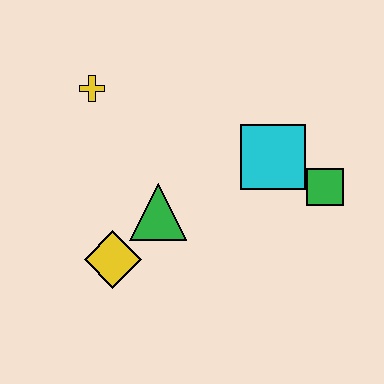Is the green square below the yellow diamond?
No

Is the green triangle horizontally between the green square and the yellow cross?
Yes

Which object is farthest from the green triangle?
The green square is farthest from the green triangle.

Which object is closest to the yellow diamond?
The green triangle is closest to the yellow diamond.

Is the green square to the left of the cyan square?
No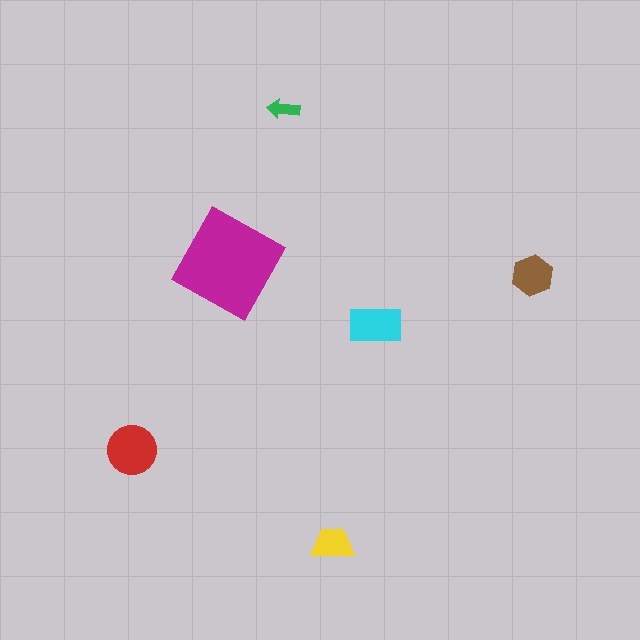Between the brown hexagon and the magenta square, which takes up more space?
The magenta square.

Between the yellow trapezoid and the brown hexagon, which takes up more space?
The brown hexagon.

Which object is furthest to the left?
The red circle is leftmost.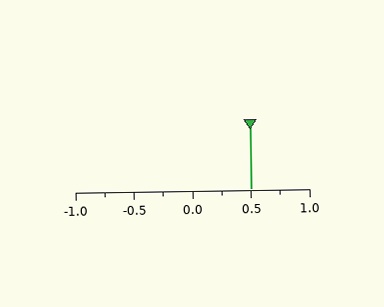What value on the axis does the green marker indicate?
The marker indicates approximately 0.5.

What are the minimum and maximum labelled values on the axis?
The axis runs from -1.0 to 1.0.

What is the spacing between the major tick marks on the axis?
The major ticks are spaced 0.5 apart.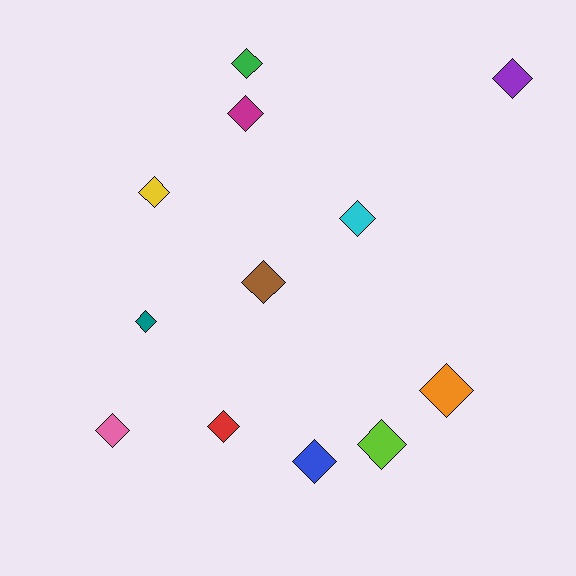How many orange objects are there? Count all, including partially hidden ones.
There is 1 orange object.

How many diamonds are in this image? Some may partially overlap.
There are 12 diamonds.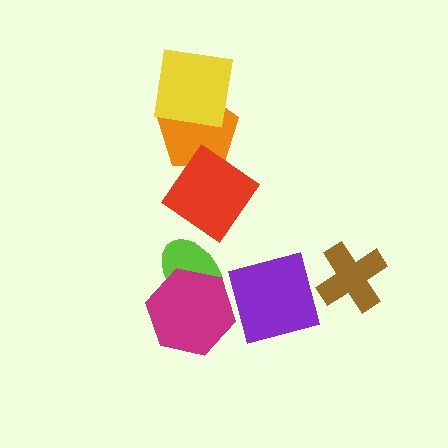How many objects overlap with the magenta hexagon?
1 object overlaps with the magenta hexagon.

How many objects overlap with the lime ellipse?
1 object overlaps with the lime ellipse.